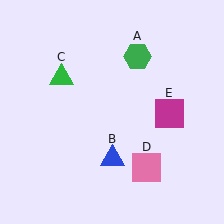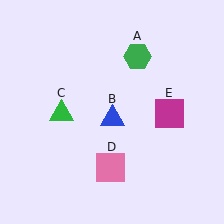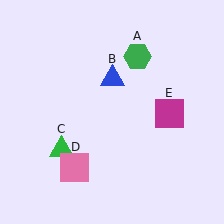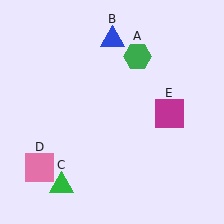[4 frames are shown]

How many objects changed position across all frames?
3 objects changed position: blue triangle (object B), green triangle (object C), pink square (object D).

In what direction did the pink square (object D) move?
The pink square (object D) moved left.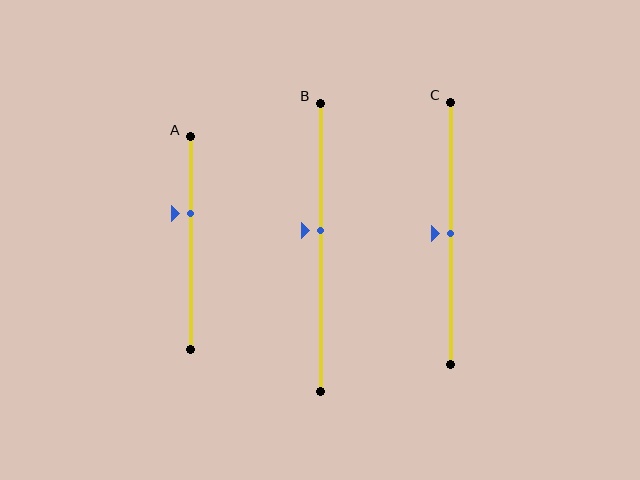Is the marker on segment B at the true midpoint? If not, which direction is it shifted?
No, the marker on segment B is shifted upward by about 6% of the segment length.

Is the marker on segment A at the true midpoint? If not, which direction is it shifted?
No, the marker on segment A is shifted upward by about 14% of the segment length.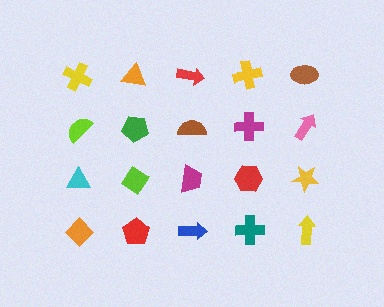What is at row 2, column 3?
A brown semicircle.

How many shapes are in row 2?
5 shapes.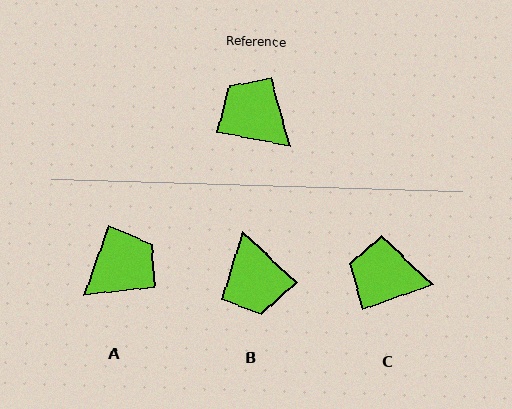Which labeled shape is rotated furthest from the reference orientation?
B, about 148 degrees away.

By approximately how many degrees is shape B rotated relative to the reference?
Approximately 148 degrees counter-clockwise.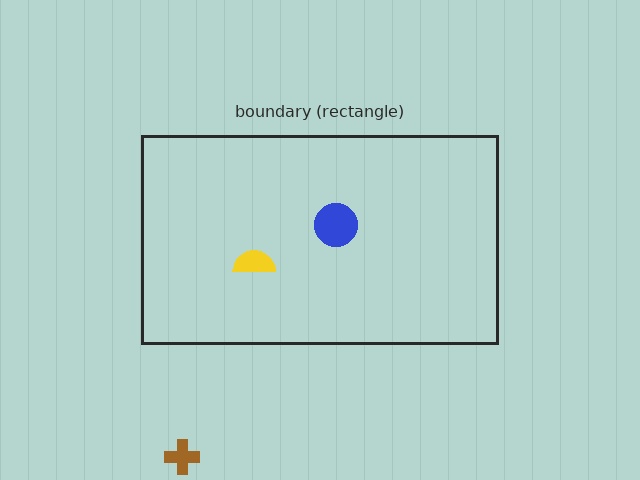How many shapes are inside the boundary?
2 inside, 1 outside.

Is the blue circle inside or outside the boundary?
Inside.